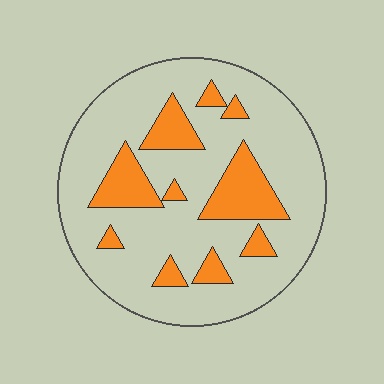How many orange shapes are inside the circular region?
10.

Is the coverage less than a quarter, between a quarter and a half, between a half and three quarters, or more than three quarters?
Less than a quarter.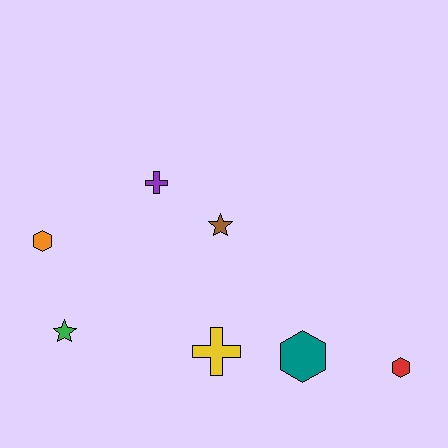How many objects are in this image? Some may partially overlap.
There are 7 objects.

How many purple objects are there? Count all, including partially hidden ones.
There is 1 purple object.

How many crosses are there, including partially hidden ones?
There are 2 crosses.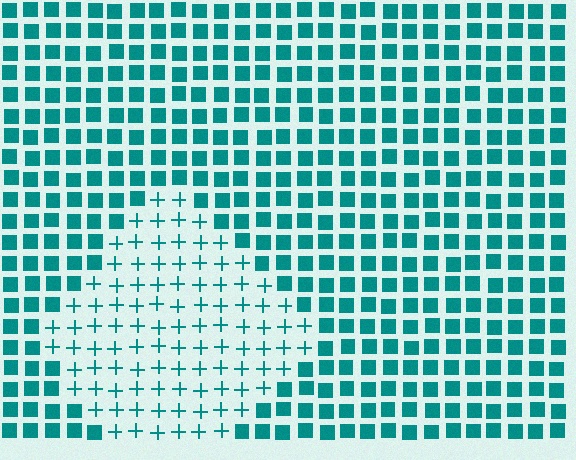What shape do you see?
I see a diamond.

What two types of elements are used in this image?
The image uses plus signs inside the diamond region and squares outside it.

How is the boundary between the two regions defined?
The boundary is defined by a change in element shape: plus signs inside vs. squares outside. All elements share the same color and spacing.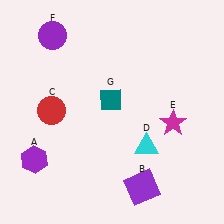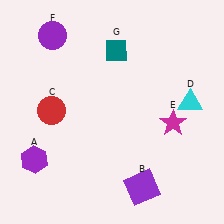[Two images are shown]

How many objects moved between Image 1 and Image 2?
2 objects moved between the two images.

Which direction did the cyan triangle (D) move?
The cyan triangle (D) moved up.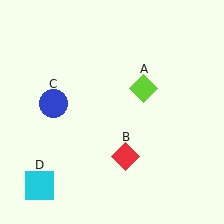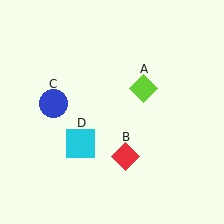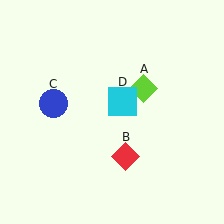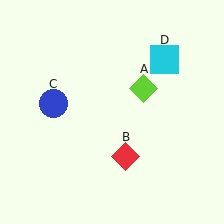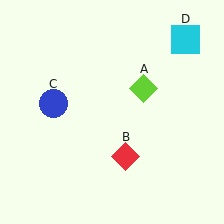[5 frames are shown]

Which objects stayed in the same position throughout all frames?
Lime diamond (object A) and red diamond (object B) and blue circle (object C) remained stationary.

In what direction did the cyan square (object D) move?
The cyan square (object D) moved up and to the right.